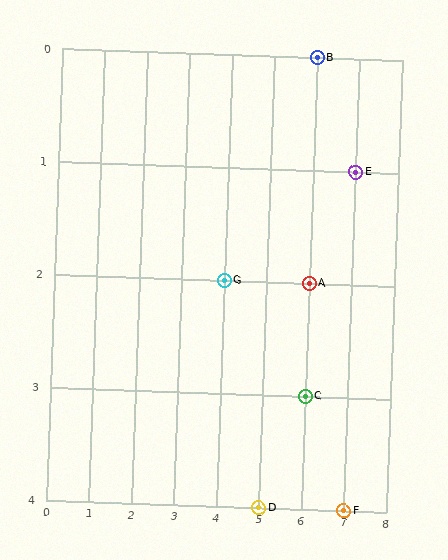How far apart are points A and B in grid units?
Points A and B are 2 rows apart.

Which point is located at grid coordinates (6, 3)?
Point C is at (6, 3).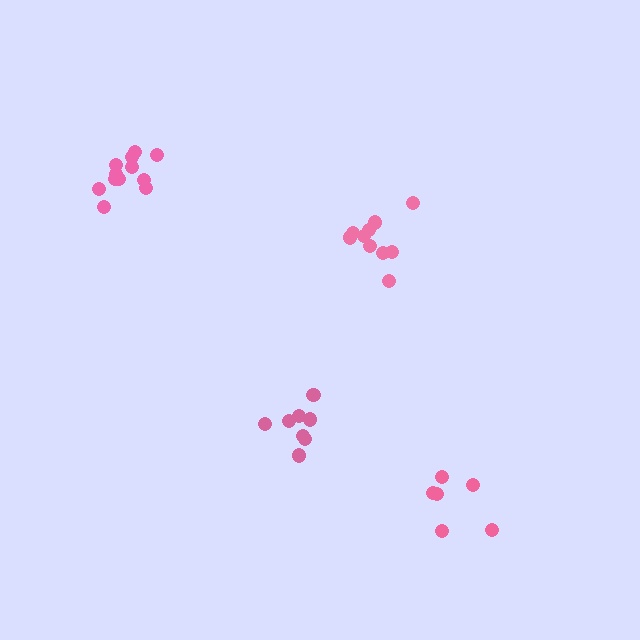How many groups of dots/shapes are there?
There are 4 groups.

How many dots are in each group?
Group 1: 12 dots, Group 2: 10 dots, Group 3: 8 dots, Group 4: 6 dots (36 total).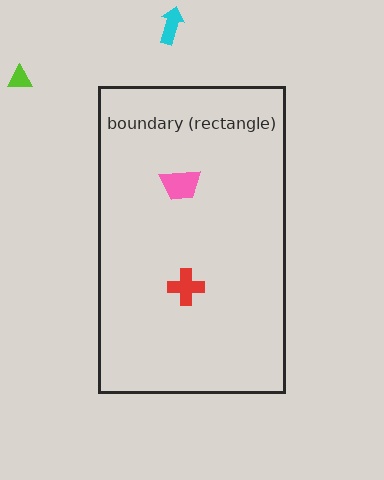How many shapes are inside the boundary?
2 inside, 2 outside.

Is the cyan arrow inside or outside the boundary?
Outside.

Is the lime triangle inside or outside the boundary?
Outside.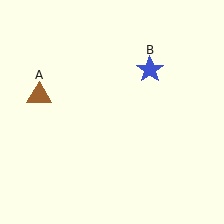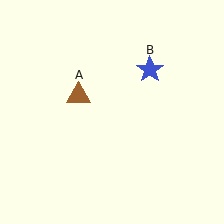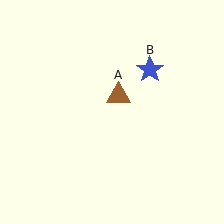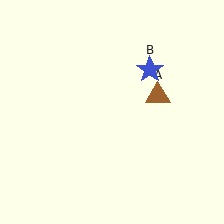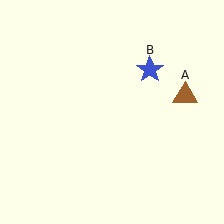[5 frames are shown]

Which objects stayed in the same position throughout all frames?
Blue star (object B) remained stationary.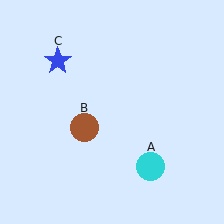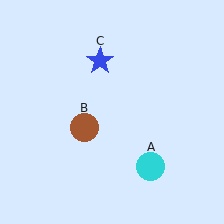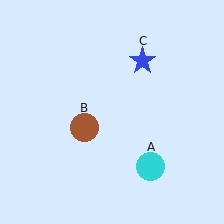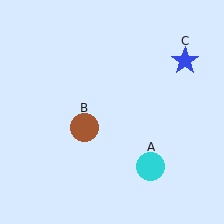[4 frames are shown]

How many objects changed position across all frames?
1 object changed position: blue star (object C).